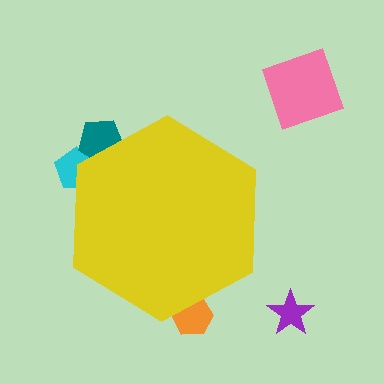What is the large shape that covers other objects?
A yellow hexagon.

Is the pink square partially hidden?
No, the pink square is fully visible.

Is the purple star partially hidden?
No, the purple star is fully visible.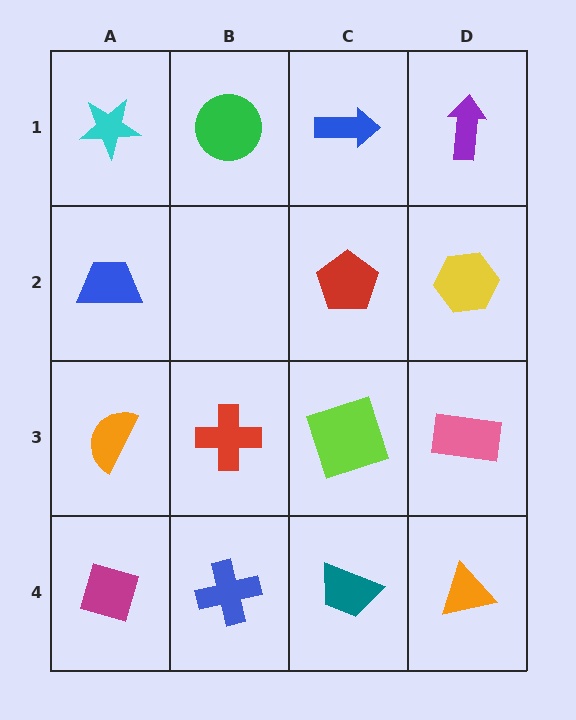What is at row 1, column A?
A cyan star.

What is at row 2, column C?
A red pentagon.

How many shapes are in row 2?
3 shapes.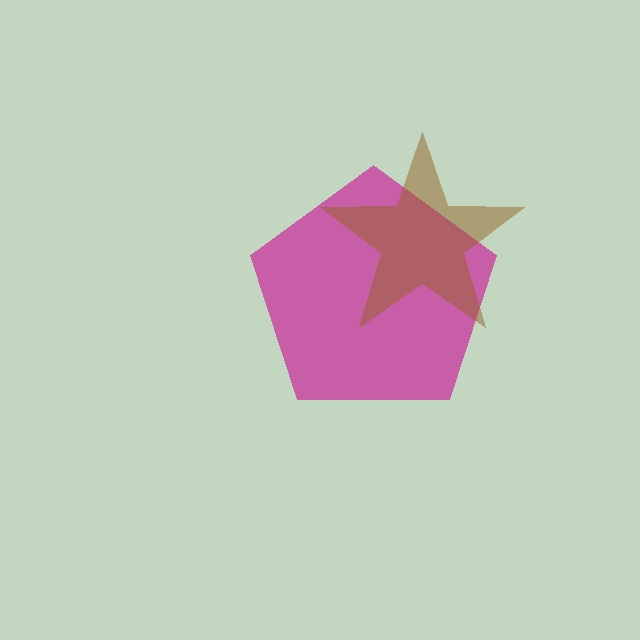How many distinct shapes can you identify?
There are 2 distinct shapes: a magenta pentagon, a brown star.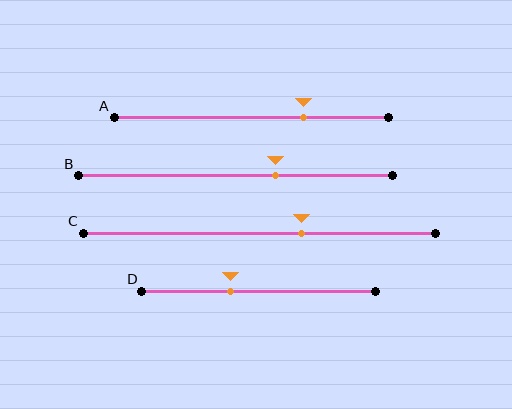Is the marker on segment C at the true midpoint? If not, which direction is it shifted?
No, the marker on segment C is shifted to the right by about 12% of the segment length.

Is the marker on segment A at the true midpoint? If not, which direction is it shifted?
No, the marker on segment A is shifted to the right by about 19% of the segment length.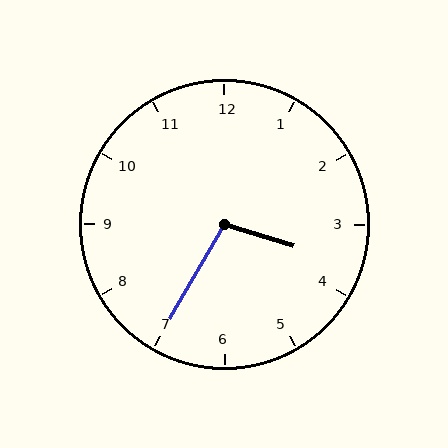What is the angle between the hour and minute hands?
Approximately 102 degrees.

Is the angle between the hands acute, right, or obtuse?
It is obtuse.